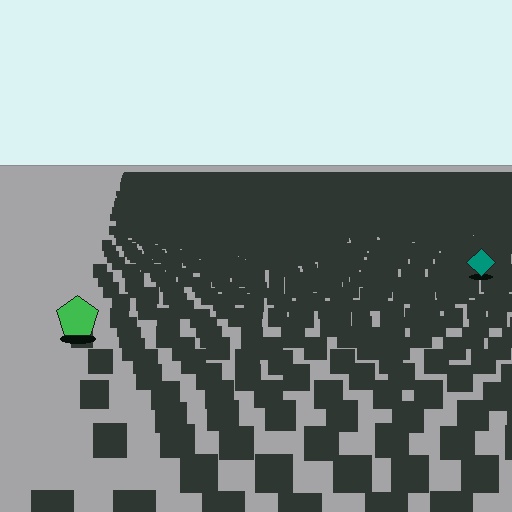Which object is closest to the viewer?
The green pentagon is closest. The texture marks near it are larger and more spread out.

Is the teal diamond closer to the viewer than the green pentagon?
No. The green pentagon is closer — you can tell from the texture gradient: the ground texture is coarser near it.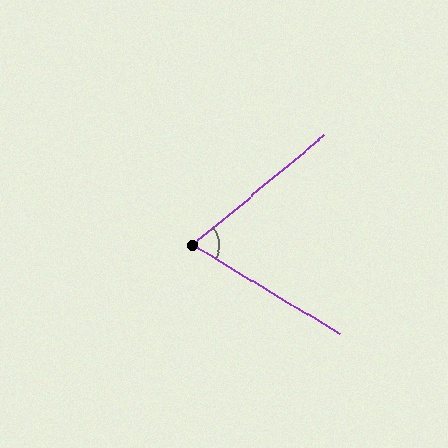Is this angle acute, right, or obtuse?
It is acute.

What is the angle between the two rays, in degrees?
Approximately 71 degrees.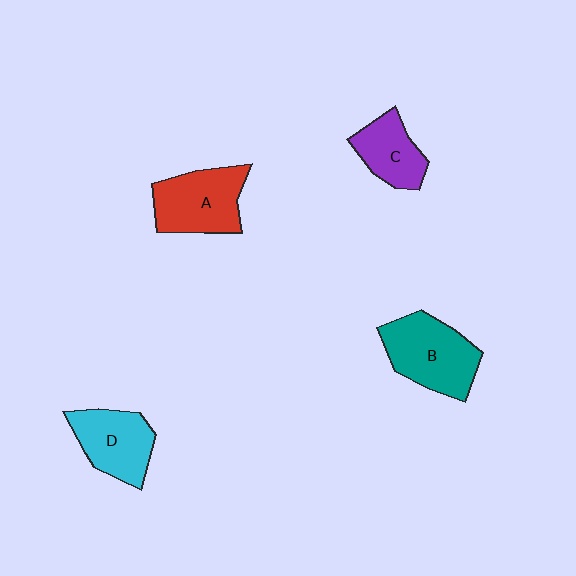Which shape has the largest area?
Shape B (teal).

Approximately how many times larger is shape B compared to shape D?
Approximately 1.2 times.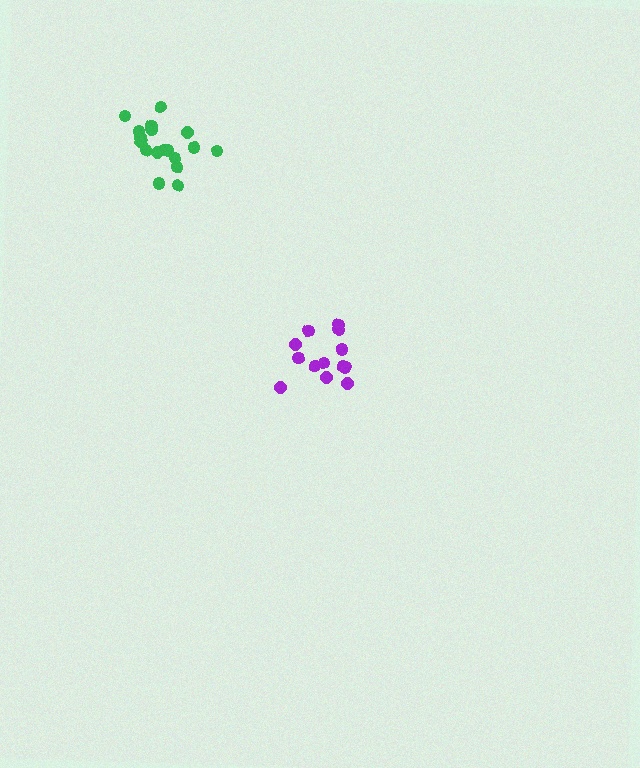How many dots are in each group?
Group 1: 19 dots, Group 2: 13 dots (32 total).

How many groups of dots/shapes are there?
There are 2 groups.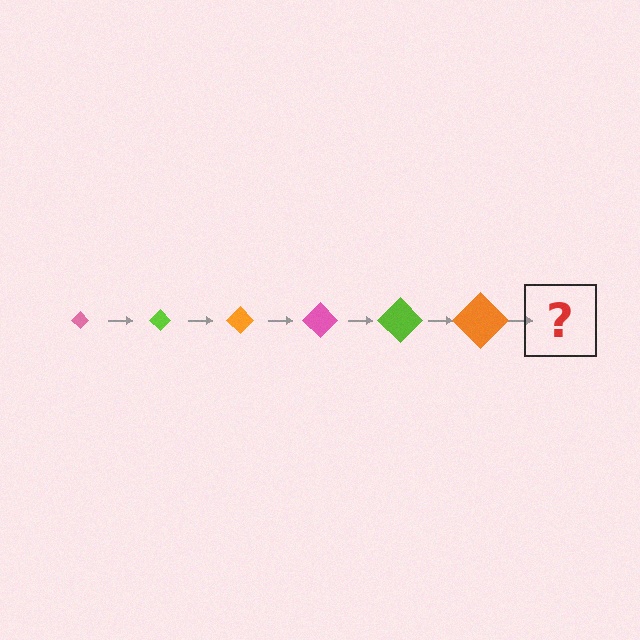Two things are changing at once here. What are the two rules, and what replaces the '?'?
The two rules are that the diamond grows larger each step and the color cycles through pink, lime, and orange. The '?' should be a pink diamond, larger than the previous one.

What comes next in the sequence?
The next element should be a pink diamond, larger than the previous one.